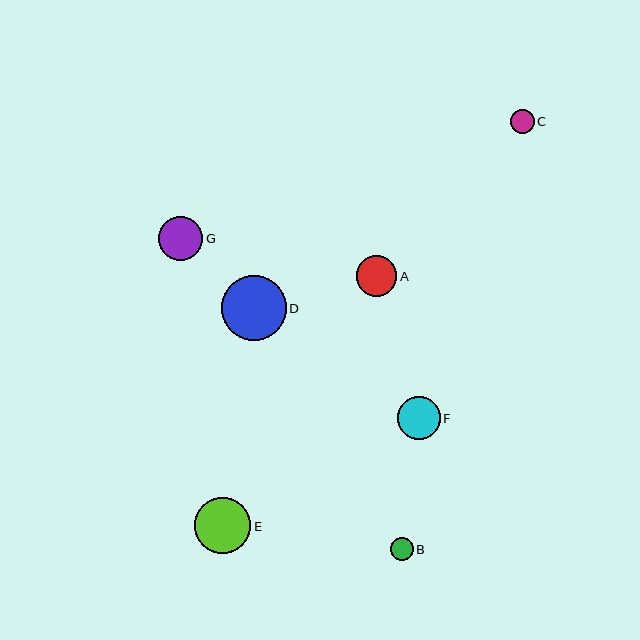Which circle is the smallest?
Circle B is the smallest with a size of approximately 23 pixels.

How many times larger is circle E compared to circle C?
Circle E is approximately 2.3 times the size of circle C.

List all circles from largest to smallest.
From largest to smallest: D, E, G, F, A, C, B.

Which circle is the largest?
Circle D is the largest with a size of approximately 65 pixels.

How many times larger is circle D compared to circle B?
Circle D is approximately 2.8 times the size of circle B.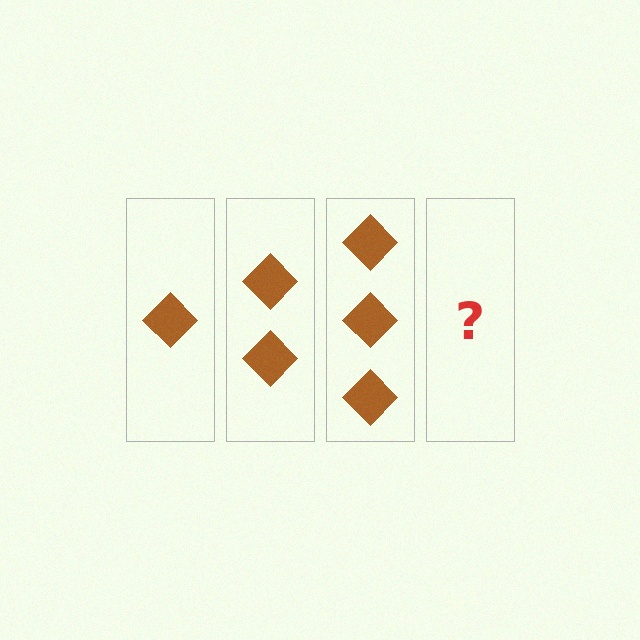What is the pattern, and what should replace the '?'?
The pattern is that each step adds one more diamond. The '?' should be 4 diamonds.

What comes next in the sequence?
The next element should be 4 diamonds.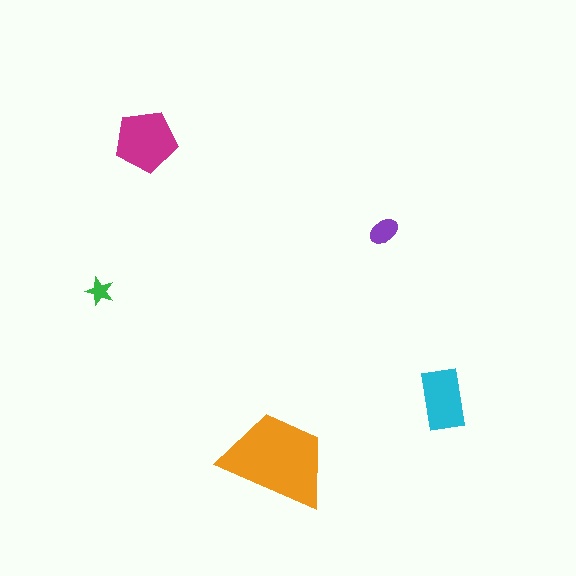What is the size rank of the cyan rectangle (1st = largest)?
3rd.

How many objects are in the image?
There are 5 objects in the image.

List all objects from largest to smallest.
The orange trapezoid, the magenta pentagon, the cyan rectangle, the purple ellipse, the green star.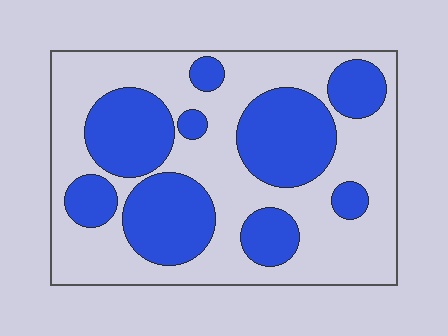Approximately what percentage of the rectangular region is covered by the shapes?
Approximately 40%.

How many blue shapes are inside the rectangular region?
9.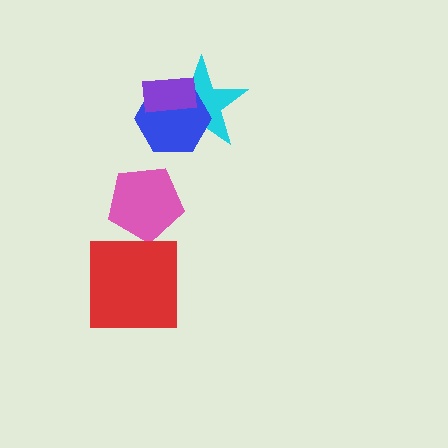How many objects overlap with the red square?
0 objects overlap with the red square.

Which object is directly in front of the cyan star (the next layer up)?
The blue hexagon is directly in front of the cyan star.